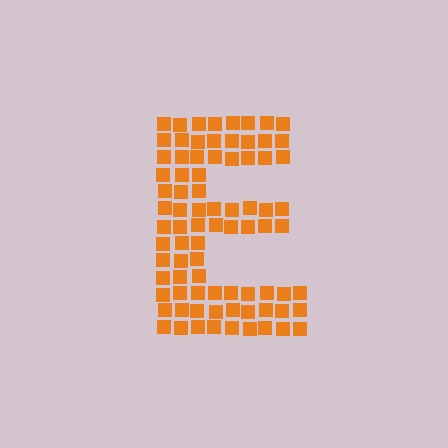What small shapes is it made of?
It is made of small squares.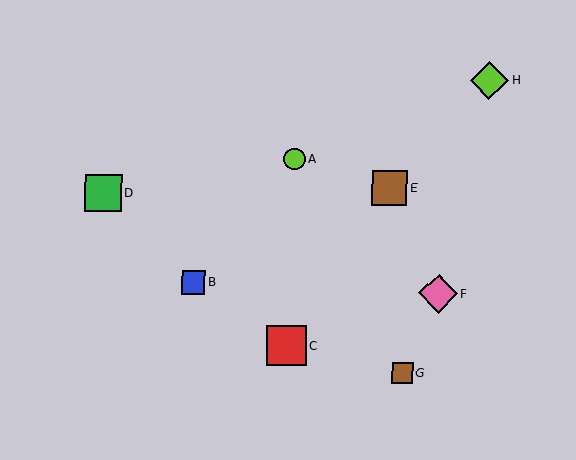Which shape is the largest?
The red square (labeled C) is the largest.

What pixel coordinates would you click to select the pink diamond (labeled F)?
Click at (438, 294) to select the pink diamond F.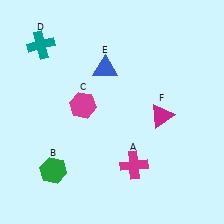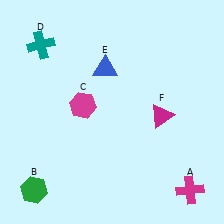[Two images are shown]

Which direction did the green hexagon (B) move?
The green hexagon (B) moved down.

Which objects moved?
The objects that moved are: the magenta cross (A), the green hexagon (B).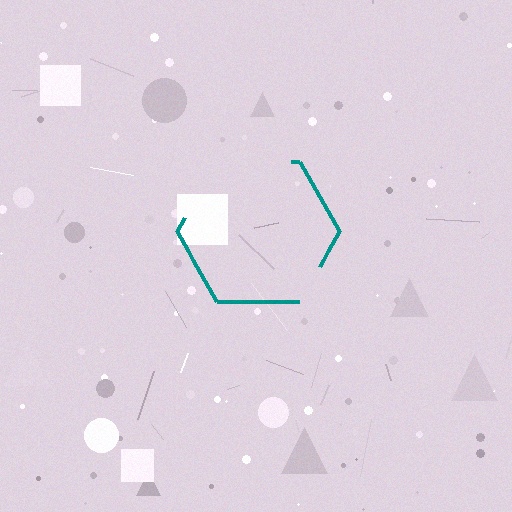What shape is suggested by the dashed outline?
The dashed outline suggests a hexagon.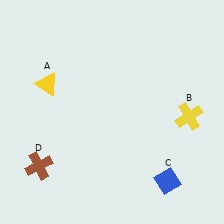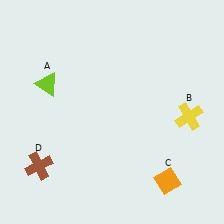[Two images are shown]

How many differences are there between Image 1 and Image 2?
There are 2 differences between the two images.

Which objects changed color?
A changed from yellow to lime. C changed from blue to orange.